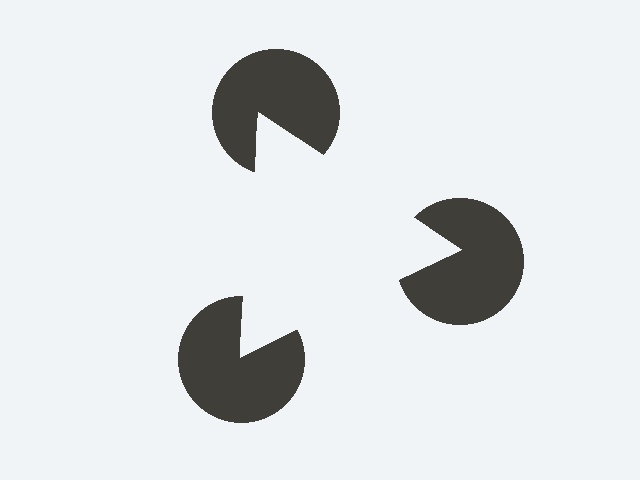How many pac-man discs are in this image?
There are 3 — one at each vertex of the illusory triangle.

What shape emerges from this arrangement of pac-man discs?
An illusory triangle — its edges are inferred from the aligned wedge cuts in the pac-man discs, not physically drawn.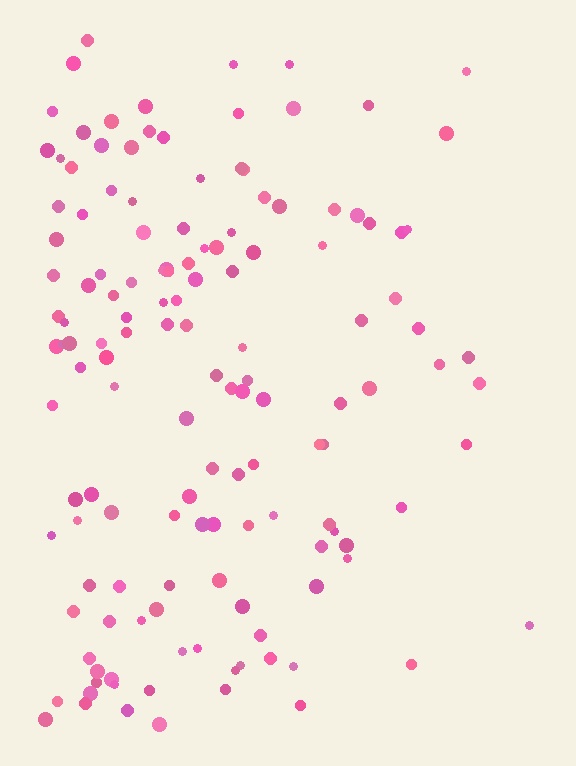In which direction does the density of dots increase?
From right to left, with the left side densest.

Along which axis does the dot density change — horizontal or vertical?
Horizontal.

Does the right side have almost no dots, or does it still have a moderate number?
Still a moderate number, just noticeably fewer than the left.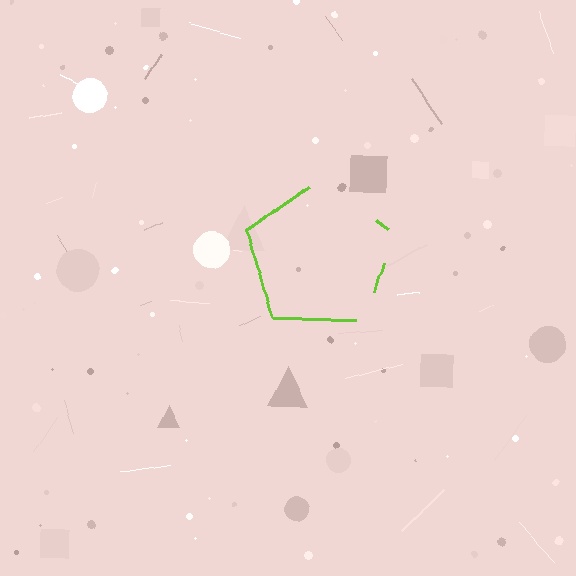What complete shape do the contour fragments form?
The contour fragments form a pentagon.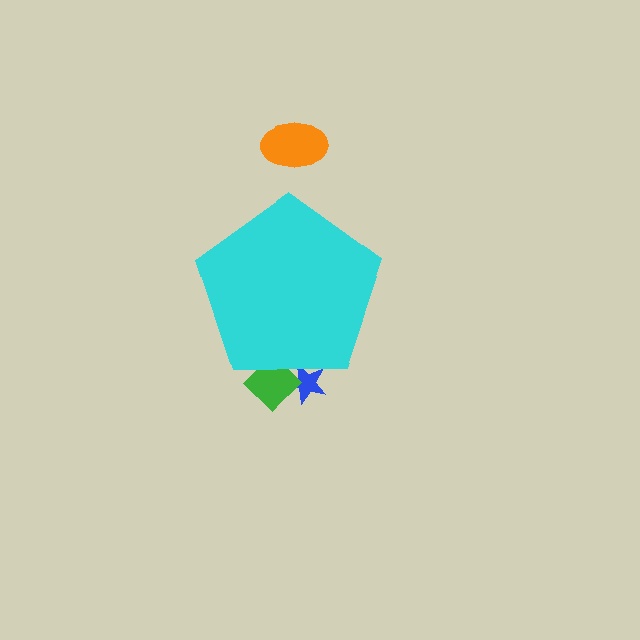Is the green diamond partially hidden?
Yes, the green diamond is partially hidden behind the cyan pentagon.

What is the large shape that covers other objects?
A cyan pentagon.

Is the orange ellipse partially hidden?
No, the orange ellipse is fully visible.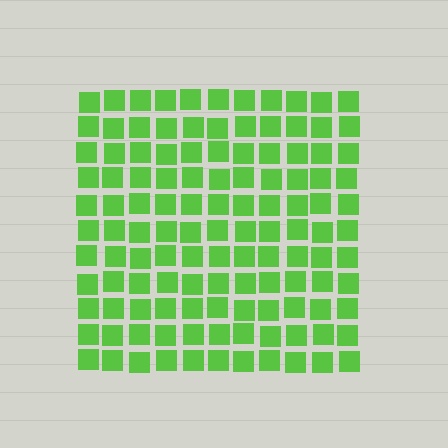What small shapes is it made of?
It is made of small squares.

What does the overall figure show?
The overall figure shows a square.